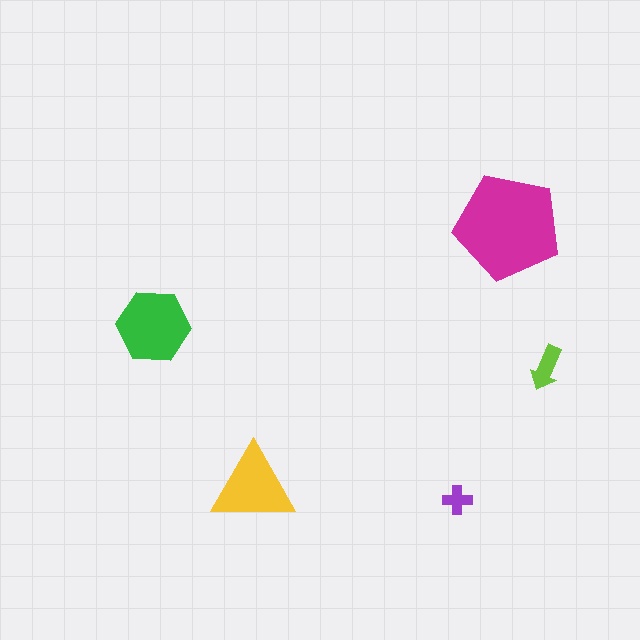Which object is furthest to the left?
The green hexagon is leftmost.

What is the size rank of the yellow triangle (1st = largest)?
3rd.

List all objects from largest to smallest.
The magenta pentagon, the green hexagon, the yellow triangle, the lime arrow, the purple cross.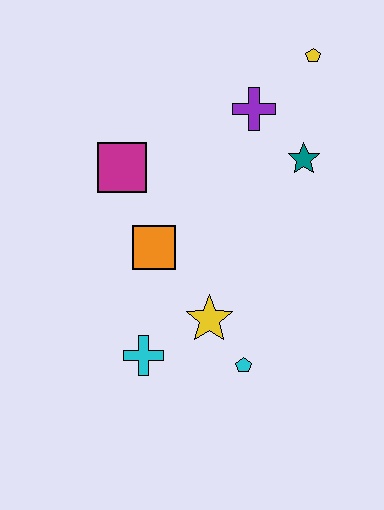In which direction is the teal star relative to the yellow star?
The teal star is above the yellow star.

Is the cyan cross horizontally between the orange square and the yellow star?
No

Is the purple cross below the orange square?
No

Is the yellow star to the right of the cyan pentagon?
No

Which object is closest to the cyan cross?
The yellow star is closest to the cyan cross.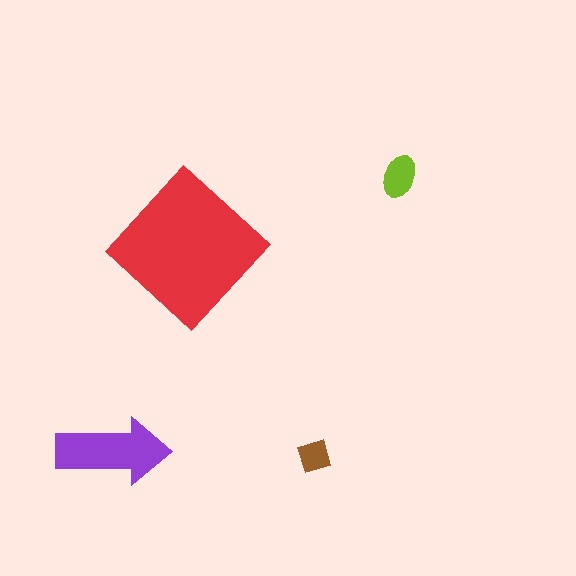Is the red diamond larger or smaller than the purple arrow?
Larger.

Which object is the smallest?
The brown diamond.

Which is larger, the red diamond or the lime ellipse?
The red diamond.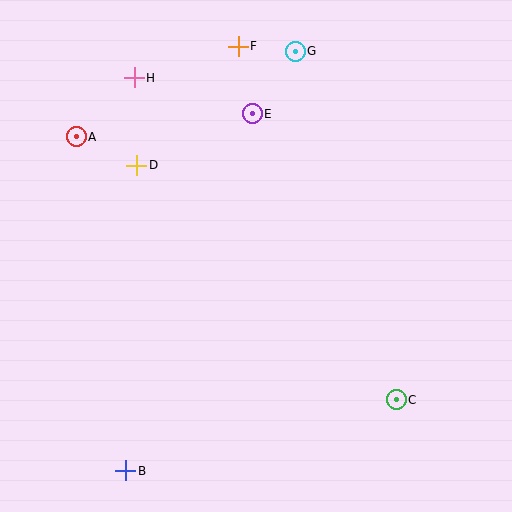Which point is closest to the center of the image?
Point E at (252, 114) is closest to the center.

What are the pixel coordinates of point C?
Point C is at (396, 400).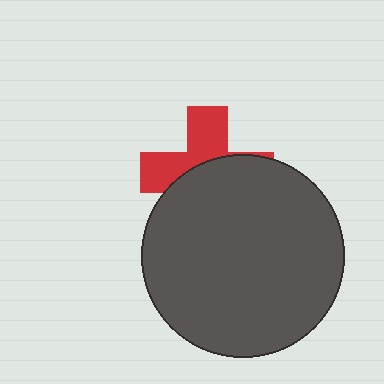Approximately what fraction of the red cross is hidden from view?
Roughly 56% of the red cross is hidden behind the dark gray circle.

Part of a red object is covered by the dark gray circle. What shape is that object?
It is a cross.